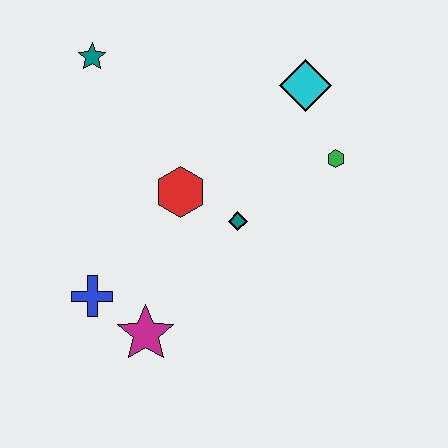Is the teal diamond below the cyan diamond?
Yes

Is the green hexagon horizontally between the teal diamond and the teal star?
No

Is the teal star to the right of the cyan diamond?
No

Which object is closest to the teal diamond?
The red hexagon is closest to the teal diamond.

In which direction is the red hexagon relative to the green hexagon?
The red hexagon is to the left of the green hexagon.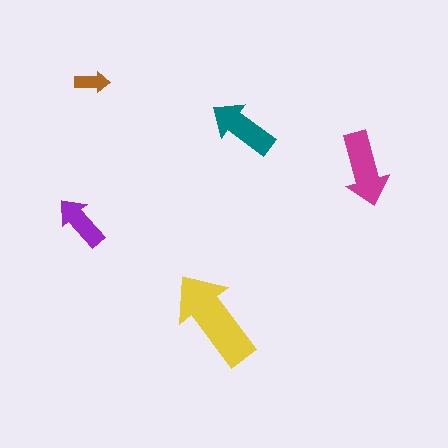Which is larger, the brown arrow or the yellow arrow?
The yellow one.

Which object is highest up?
The brown arrow is topmost.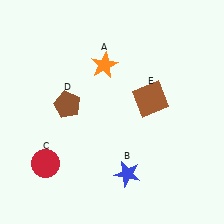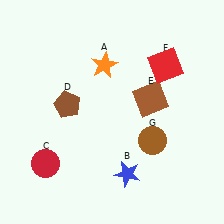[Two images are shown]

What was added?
A red square (F), a brown circle (G) were added in Image 2.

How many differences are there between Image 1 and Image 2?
There are 2 differences between the two images.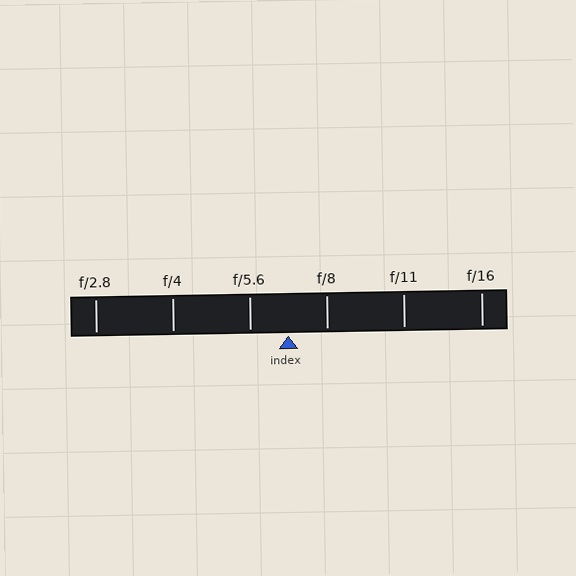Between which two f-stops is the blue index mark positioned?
The index mark is between f/5.6 and f/8.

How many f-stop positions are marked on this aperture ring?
There are 6 f-stop positions marked.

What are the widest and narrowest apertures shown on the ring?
The widest aperture shown is f/2.8 and the narrowest is f/16.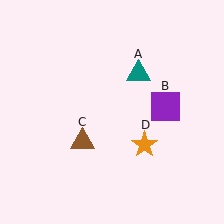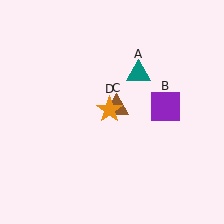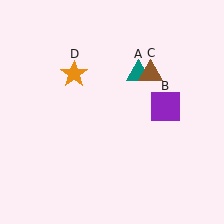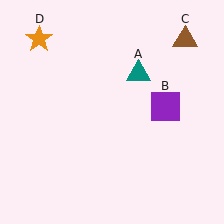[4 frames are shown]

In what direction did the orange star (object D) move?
The orange star (object D) moved up and to the left.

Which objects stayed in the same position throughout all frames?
Teal triangle (object A) and purple square (object B) remained stationary.